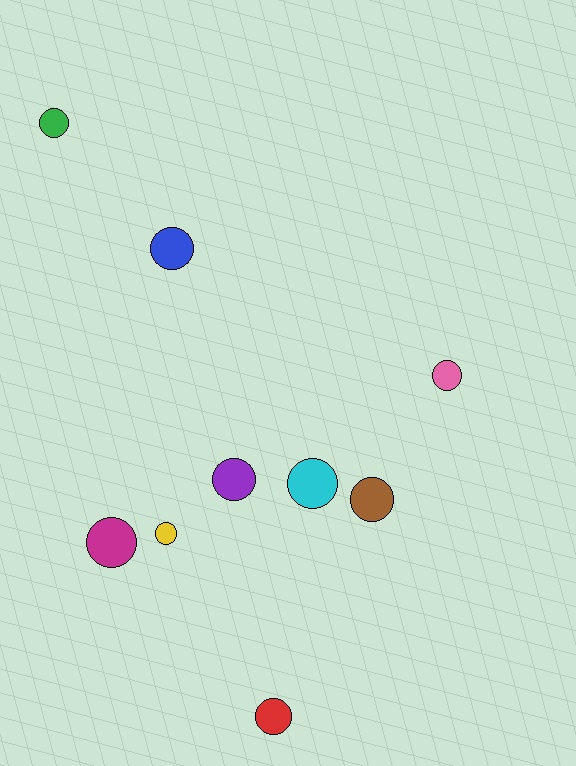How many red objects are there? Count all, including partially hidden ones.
There is 1 red object.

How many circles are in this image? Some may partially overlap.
There are 9 circles.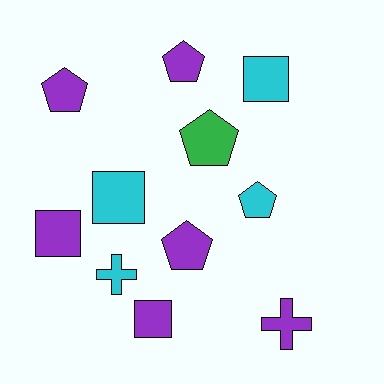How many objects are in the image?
There are 11 objects.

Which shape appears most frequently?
Pentagon, with 5 objects.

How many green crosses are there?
There are no green crosses.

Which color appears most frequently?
Purple, with 6 objects.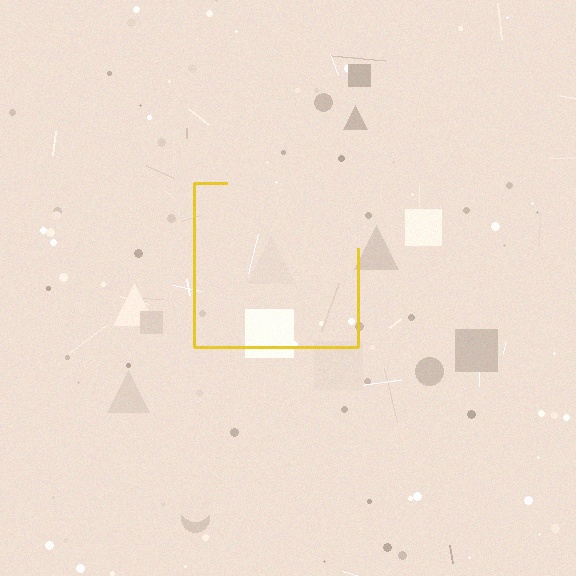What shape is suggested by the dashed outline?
The dashed outline suggests a square.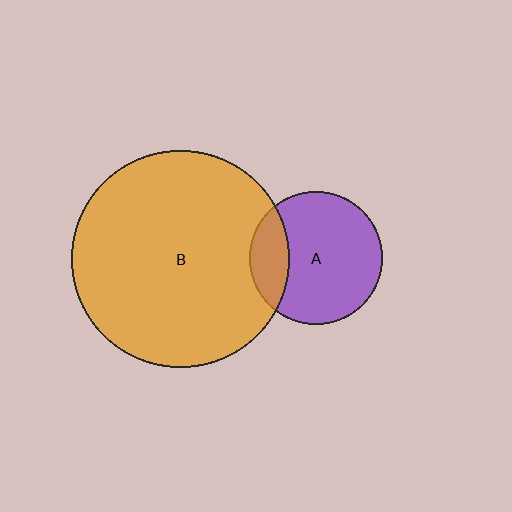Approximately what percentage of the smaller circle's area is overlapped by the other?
Approximately 20%.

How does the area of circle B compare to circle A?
Approximately 2.7 times.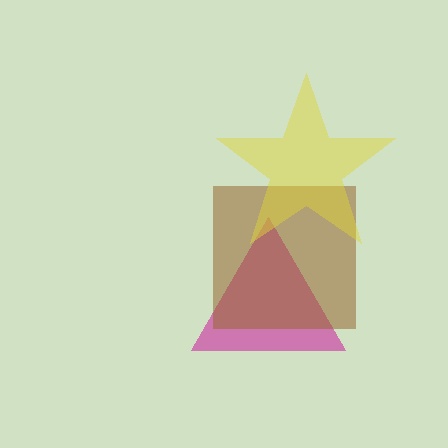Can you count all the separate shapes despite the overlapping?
Yes, there are 3 separate shapes.